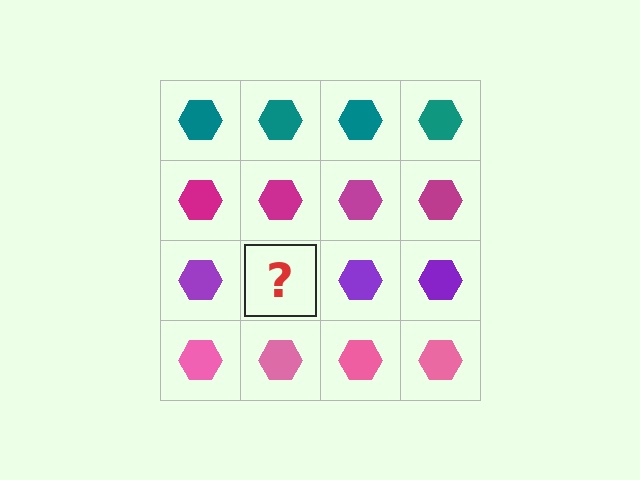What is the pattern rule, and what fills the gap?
The rule is that each row has a consistent color. The gap should be filled with a purple hexagon.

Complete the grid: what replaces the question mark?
The question mark should be replaced with a purple hexagon.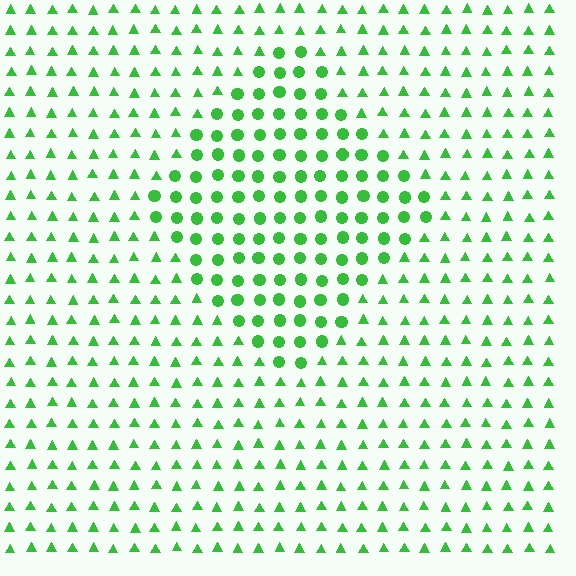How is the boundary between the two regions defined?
The boundary is defined by a change in element shape: circles inside vs. triangles outside. All elements share the same color and spacing.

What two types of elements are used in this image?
The image uses circles inside the diamond region and triangles outside it.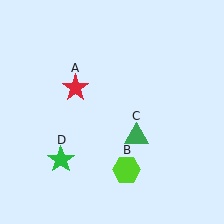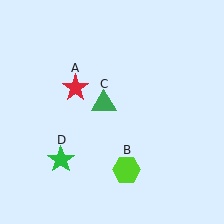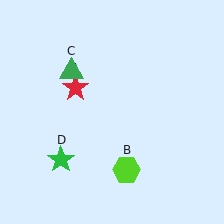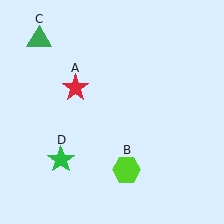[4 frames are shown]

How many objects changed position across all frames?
1 object changed position: green triangle (object C).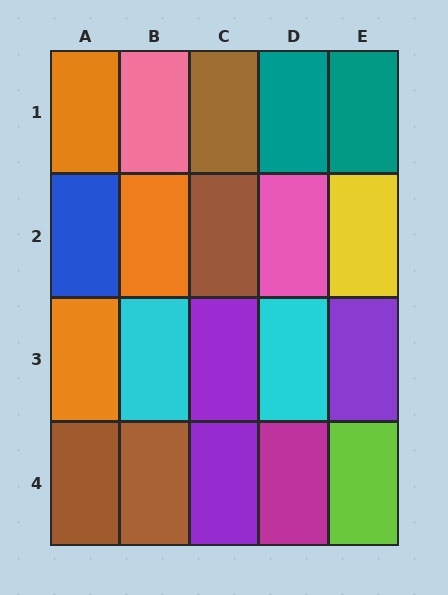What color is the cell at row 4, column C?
Purple.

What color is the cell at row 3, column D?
Cyan.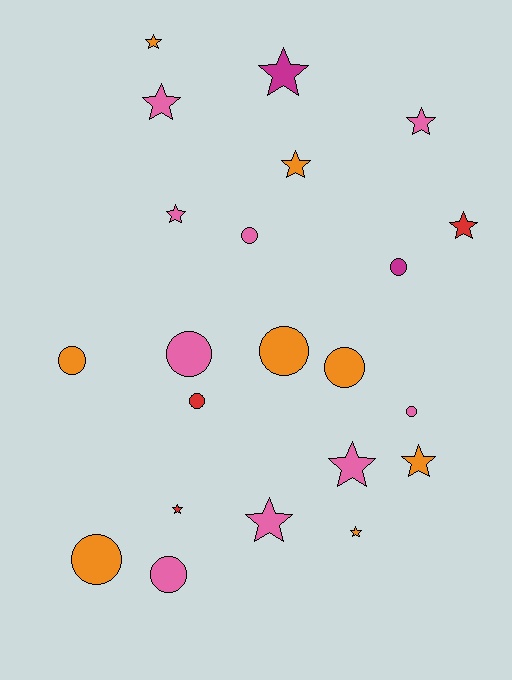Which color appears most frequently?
Pink, with 9 objects.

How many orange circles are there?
There are 4 orange circles.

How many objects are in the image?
There are 22 objects.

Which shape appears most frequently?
Star, with 12 objects.